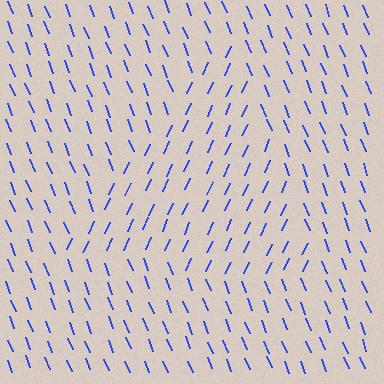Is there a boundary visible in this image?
Yes, there is a texture boundary formed by a change in line orientation.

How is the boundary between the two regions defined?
The boundary is defined purely by a change in line orientation (approximately 45 degrees difference). All lines are the same color and thickness.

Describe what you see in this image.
The image is filled with small blue line segments. A triangle region in the image has lines oriented differently from the surrounding lines, creating a visible texture boundary.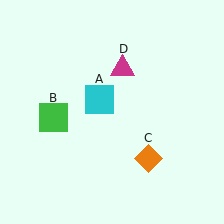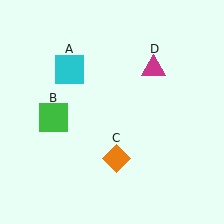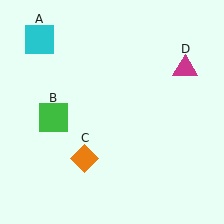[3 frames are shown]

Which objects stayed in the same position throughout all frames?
Green square (object B) remained stationary.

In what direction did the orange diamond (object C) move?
The orange diamond (object C) moved left.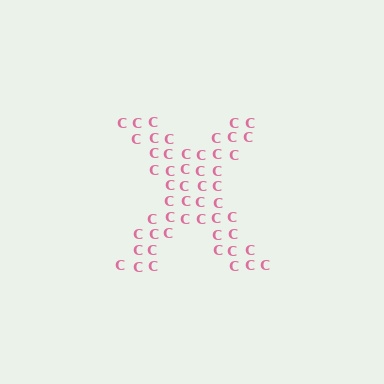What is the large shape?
The large shape is the letter X.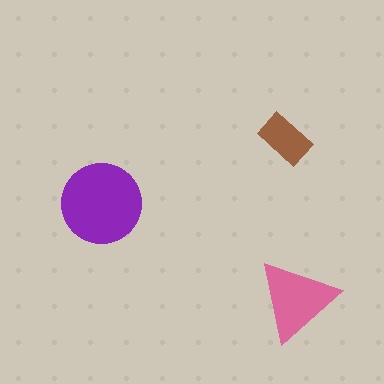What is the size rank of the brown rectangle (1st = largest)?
3rd.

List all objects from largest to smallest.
The purple circle, the pink triangle, the brown rectangle.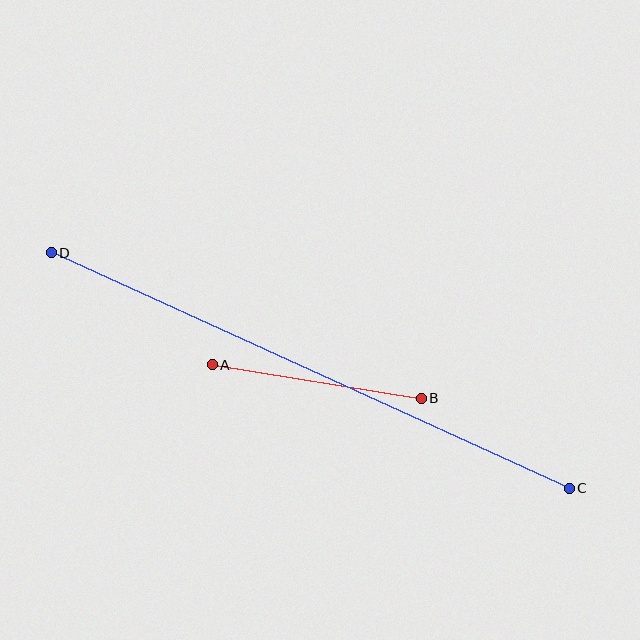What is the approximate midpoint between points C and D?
The midpoint is at approximately (310, 371) pixels.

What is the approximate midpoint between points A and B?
The midpoint is at approximately (317, 382) pixels.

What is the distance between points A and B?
The distance is approximately 212 pixels.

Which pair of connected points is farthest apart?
Points C and D are farthest apart.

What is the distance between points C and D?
The distance is approximately 569 pixels.